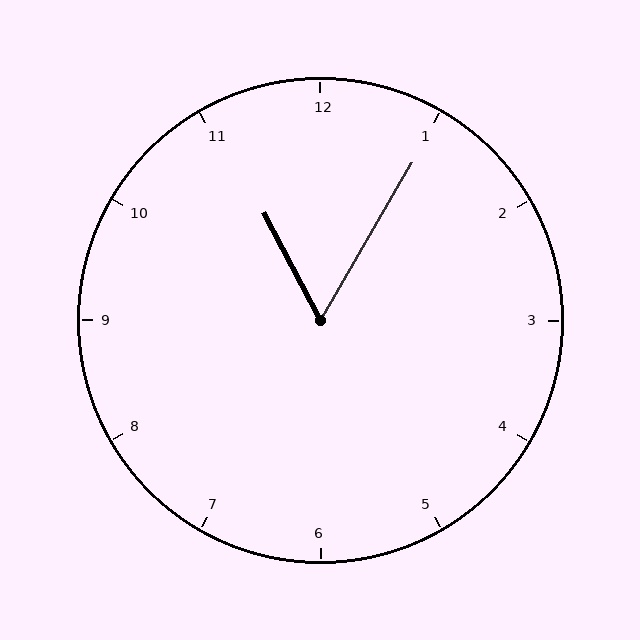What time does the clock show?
11:05.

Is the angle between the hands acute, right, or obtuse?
It is acute.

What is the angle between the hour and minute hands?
Approximately 58 degrees.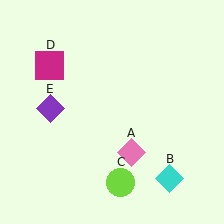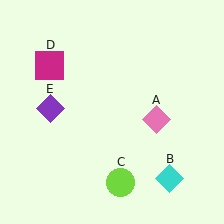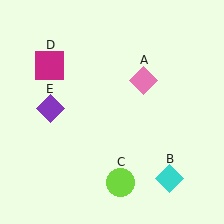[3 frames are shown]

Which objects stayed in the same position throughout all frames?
Cyan diamond (object B) and lime circle (object C) and magenta square (object D) and purple diamond (object E) remained stationary.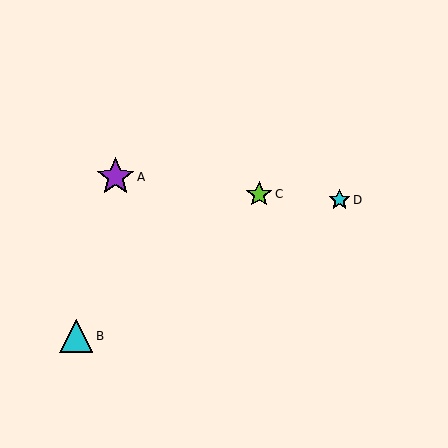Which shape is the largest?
The purple star (labeled A) is the largest.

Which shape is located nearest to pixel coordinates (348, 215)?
The cyan star (labeled D) at (339, 200) is nearest to that location.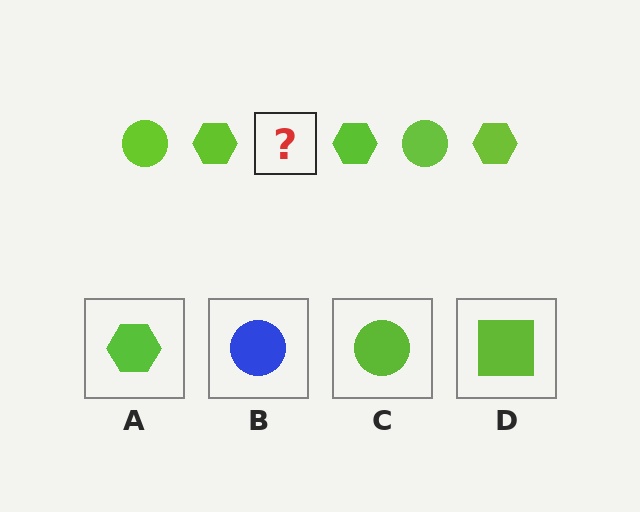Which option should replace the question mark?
Option C.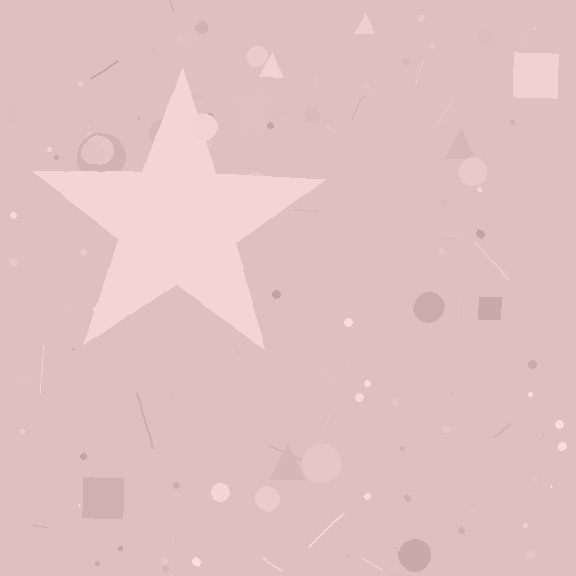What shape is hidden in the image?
A star is hidden in the image.